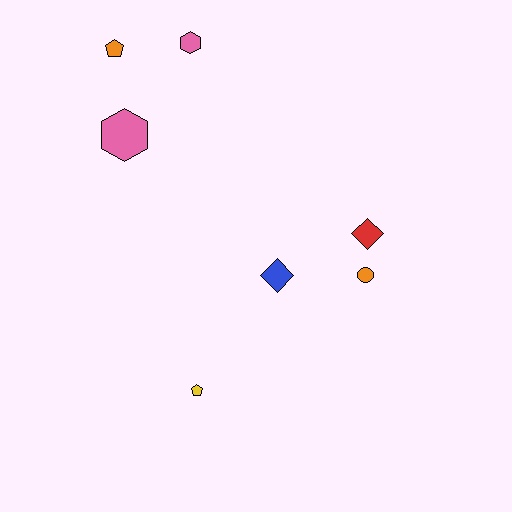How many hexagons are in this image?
There are 2 hexagons.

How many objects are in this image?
There are 7 objects.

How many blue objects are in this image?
There is 1 blue object.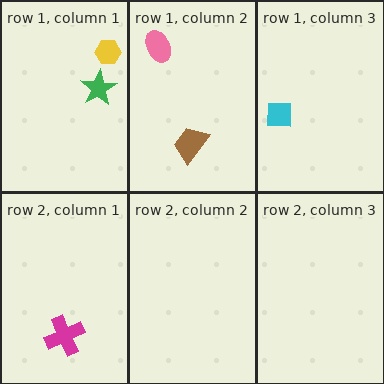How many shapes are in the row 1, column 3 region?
1.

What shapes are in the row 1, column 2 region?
The brown trapezoid, the pink ellipse.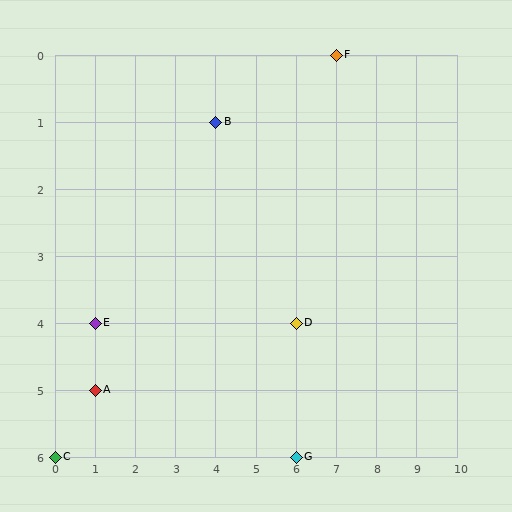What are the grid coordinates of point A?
Point A is at grid coordinates (1, 5).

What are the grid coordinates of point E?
Point E is at grid coordinates (1, 4).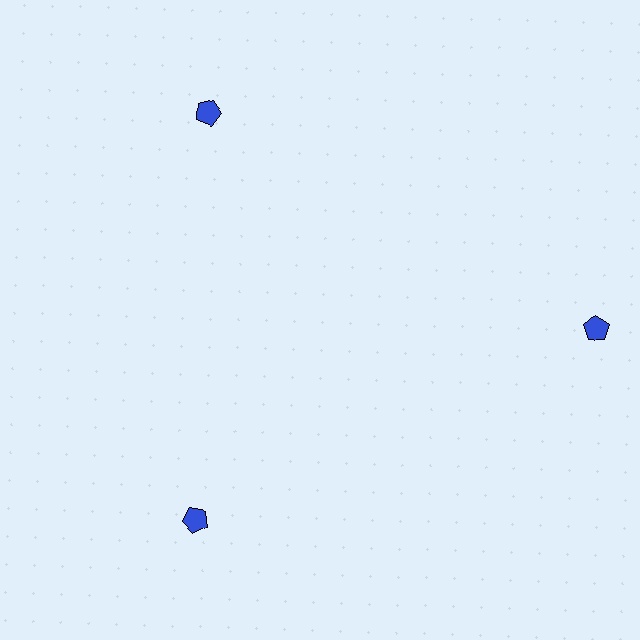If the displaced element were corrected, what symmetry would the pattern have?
It would have 3-fold rotational symmetry — the pattern would map onto itself every 120 degrees.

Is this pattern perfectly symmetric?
No. The 3 blue pentagons are arranged in a ring, but one element near the 3 o'clock position is pushed outward from the center, breaking the 3-fold rotational symmetry.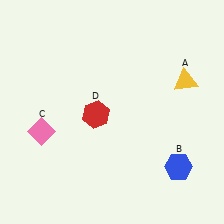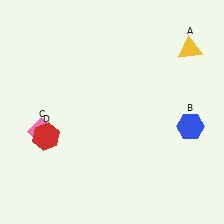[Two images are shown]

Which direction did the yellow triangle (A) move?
The yellow triangle (A) moved up.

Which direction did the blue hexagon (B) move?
The blue hexagon (B) moved up.